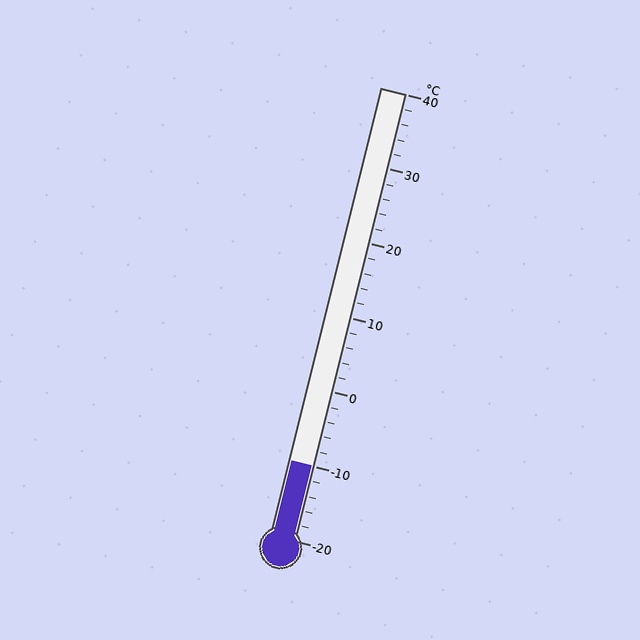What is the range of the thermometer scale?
The thermometer scale ranges from -20°C to 40°C.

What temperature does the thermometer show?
The thermometer shows approximately -10°C.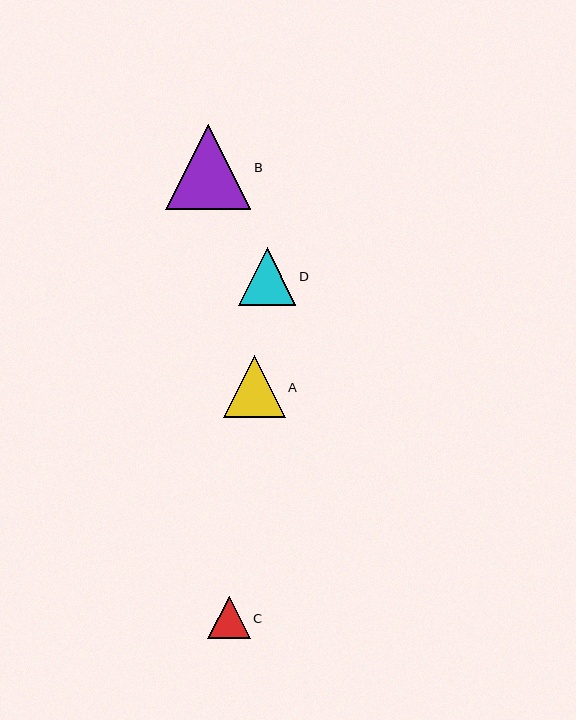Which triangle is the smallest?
Triangle C is the smallest with a size of approximately 42 pixels.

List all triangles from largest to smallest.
From largest to smallest: B, A, D, C.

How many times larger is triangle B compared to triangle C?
Triangle B is approximately 2.0 times the size of triangle C.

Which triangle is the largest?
Triangle B is the largest with a size of approximately 85 pixels.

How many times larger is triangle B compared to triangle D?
Triangle B is approximately 1.5 times the size of triangle D.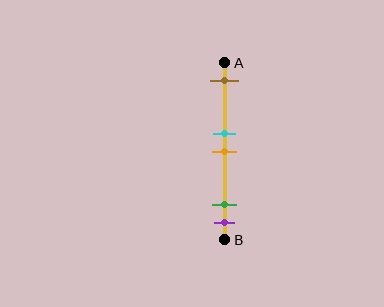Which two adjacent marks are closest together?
The cyan and orange marks are the closest adjacent pair.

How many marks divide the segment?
There are 5 marks dividing the segment.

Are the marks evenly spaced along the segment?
No, the marks are not evenly spaced.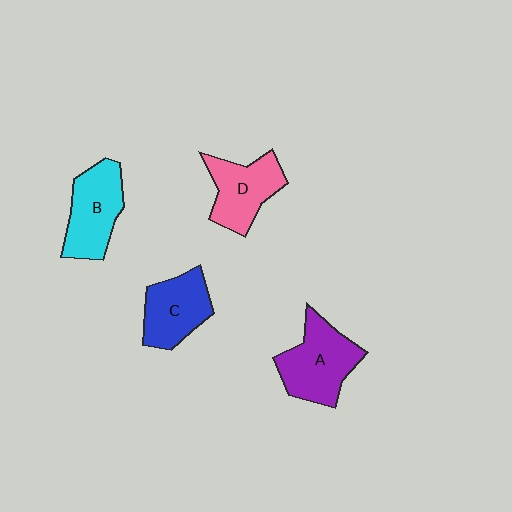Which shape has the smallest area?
Shape C (blue).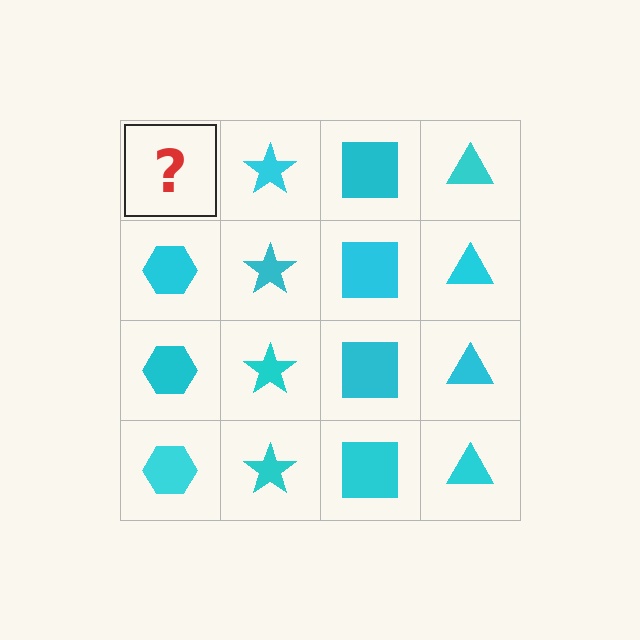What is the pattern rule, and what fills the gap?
The rule is that each column has a consistent shape. The gap should be filled with a cyan hexagon.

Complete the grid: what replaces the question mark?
The question mark should be replaced with a cyan hexagon.